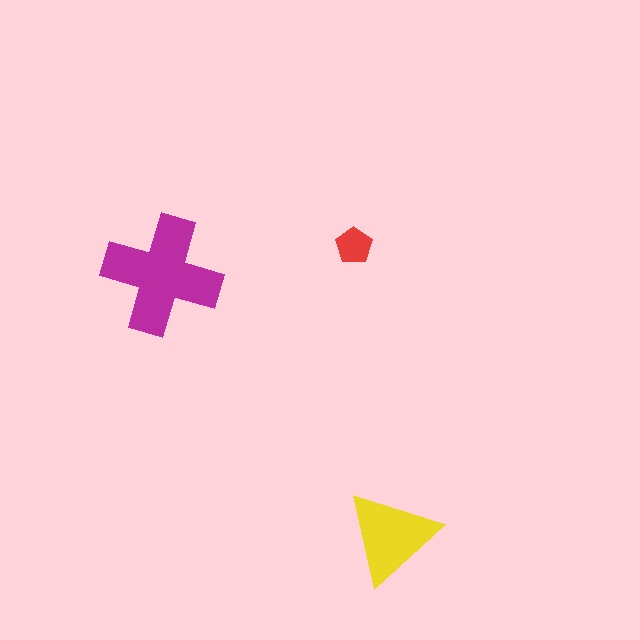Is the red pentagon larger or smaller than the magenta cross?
Smaller.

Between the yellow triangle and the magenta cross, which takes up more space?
The magenta cross.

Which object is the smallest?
The red pentagon.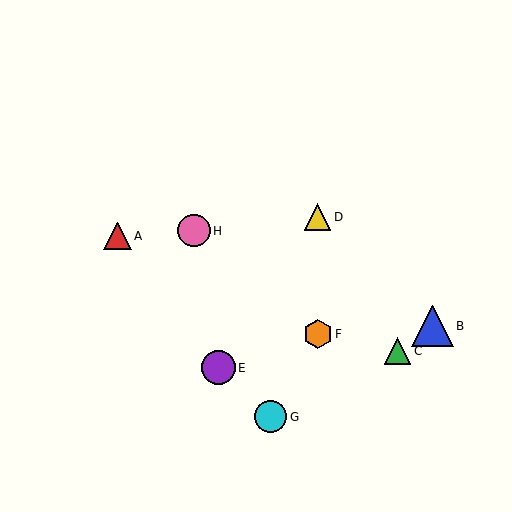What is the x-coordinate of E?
Object E is at x≈218.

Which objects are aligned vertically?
Objects D, F are aligned vertically.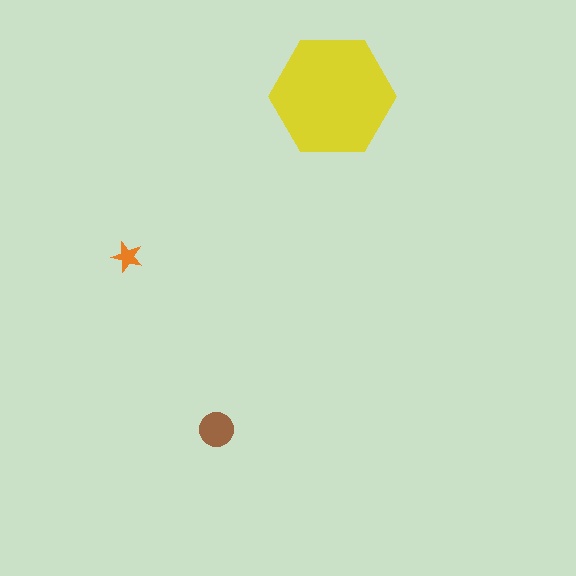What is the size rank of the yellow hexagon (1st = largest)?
1st.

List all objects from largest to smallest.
The yellow hexagon, the brown circle, the orange star.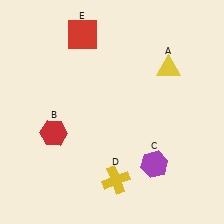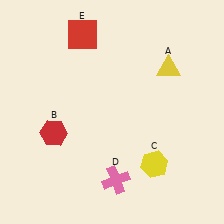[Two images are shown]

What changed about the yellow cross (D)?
In Image 1, D is yellow. In Image 2, it changed to pink.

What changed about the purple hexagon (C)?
In Image 1, C is purple. In Image 2, it changed to yellow.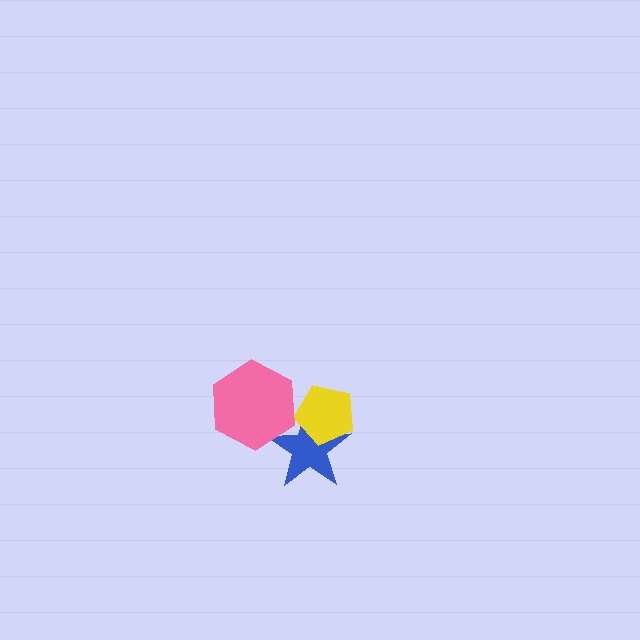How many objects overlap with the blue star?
2 objects overlap with the blue star.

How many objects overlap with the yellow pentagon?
1 object overlaps with the yellow pentagon.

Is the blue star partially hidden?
Yes, it is partially covered by another shape.